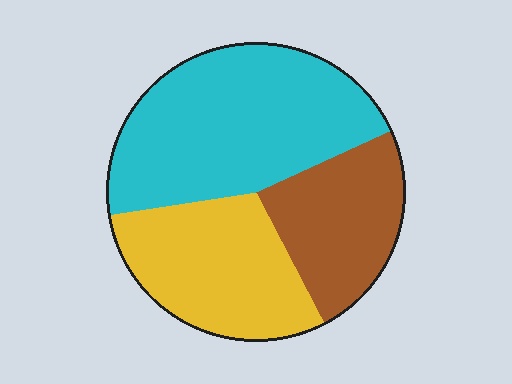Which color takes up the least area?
Brown, at roughly 25%.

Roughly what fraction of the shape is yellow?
Yellow covers 30% of the shape.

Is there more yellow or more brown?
Yellow.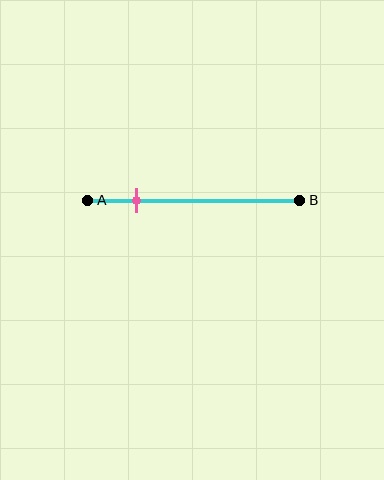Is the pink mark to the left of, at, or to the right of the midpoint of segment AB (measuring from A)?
The pink mark is to the left of the midpoint of segment AB.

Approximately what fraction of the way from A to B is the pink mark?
The pink mark is approximately 25% of the way from A to B.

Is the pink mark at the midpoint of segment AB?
No, the mark is at about 25% from A, not at the 50% midpoint.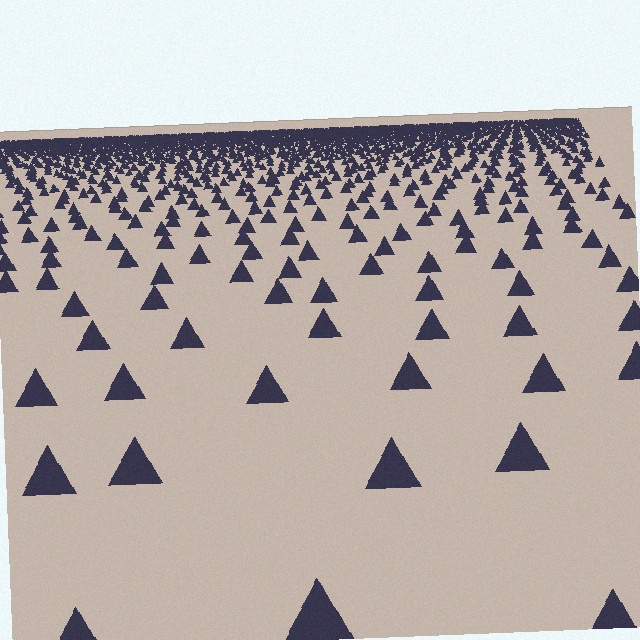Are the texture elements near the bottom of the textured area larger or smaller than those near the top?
Larger. Near the bottom, elements are closer to the viewer and appear at a bigger on-screen size.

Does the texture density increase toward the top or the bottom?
Density increases toward the top.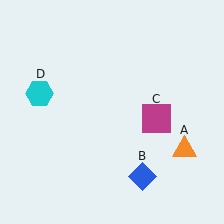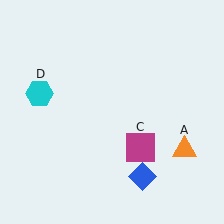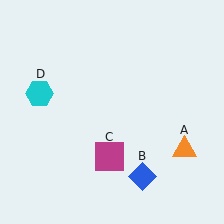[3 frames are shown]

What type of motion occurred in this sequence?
The magenta square (object C) rotated clockwise around the center of the scene.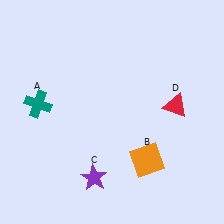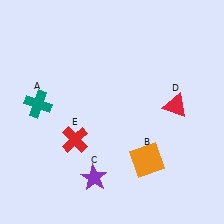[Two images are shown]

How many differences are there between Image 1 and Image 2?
There is 1 difference between the two images.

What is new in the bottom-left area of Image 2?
A red cross (E) was added in the bottom-left area of Image 2.